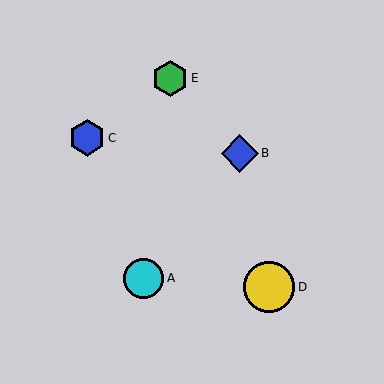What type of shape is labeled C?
Shape C is a blue hexagon.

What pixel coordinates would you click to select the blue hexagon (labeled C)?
Click at (87, 138) to select the blue hexagon C.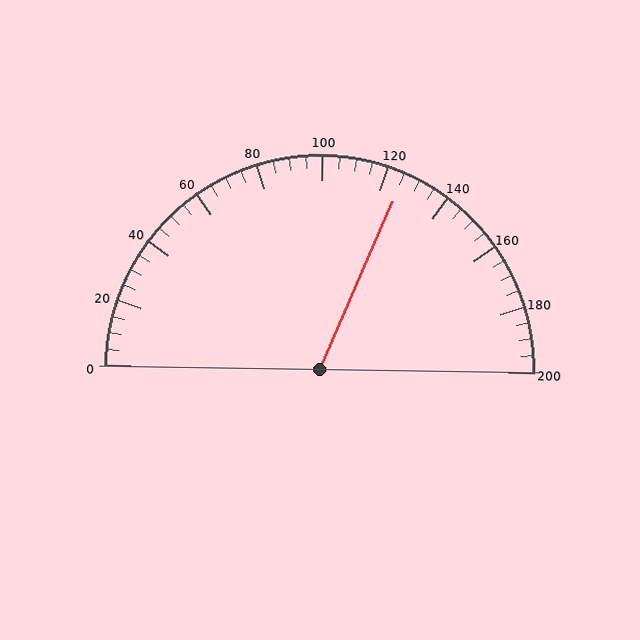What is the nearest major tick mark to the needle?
The nearest major tick mark is 120.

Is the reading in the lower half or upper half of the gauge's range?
The reading is in the upper half of the range (0 to 200).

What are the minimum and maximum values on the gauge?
The gauge ranges from 0 to 200.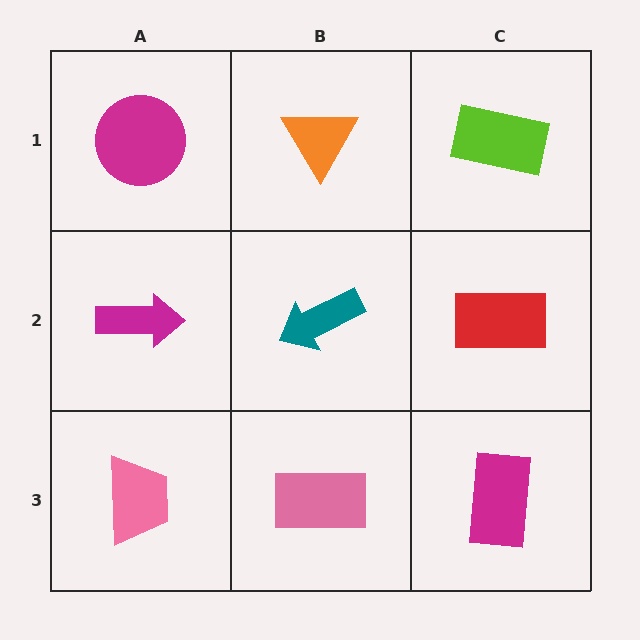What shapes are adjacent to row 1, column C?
A red rectangle (row 2, column C), an orange triangle (row 1, column B).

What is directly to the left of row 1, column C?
An orange triangle.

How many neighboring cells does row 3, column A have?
2.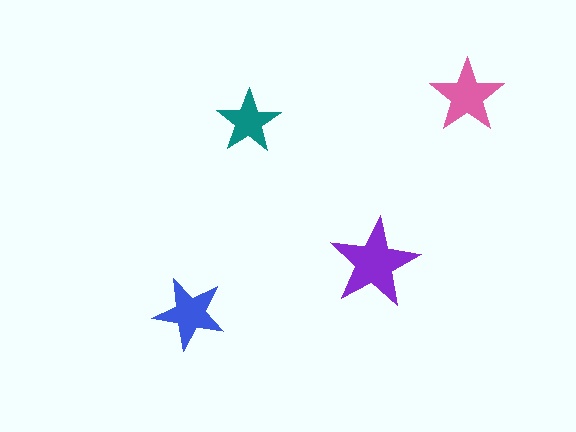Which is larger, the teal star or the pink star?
The pink one.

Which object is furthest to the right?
The pink star is rightmost.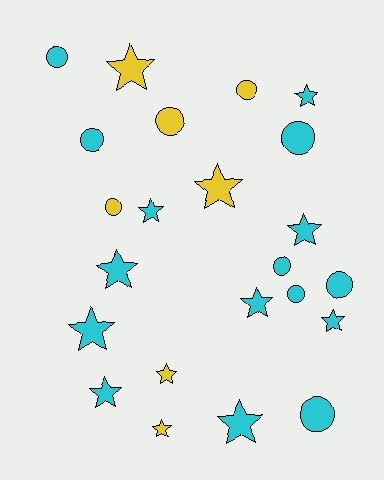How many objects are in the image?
There are 23 objects.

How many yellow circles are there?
There are 3 yellow circles.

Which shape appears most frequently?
Star, with 13 objects.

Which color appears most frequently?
Cyan, with 16 objects.